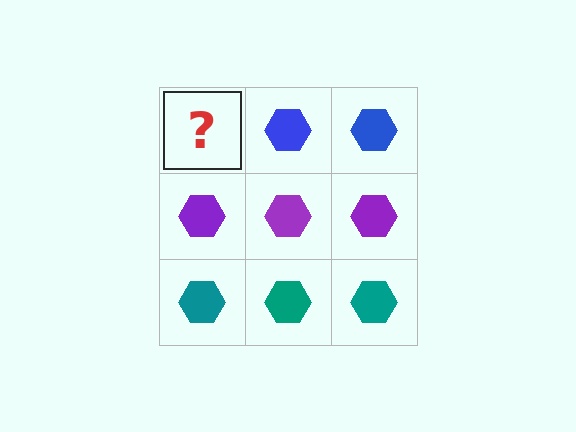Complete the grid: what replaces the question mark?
The question mark should be replaced with a blue hexagon.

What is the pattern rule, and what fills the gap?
The rule is that each row has a consistent color. The gap should be filled with a blue hexagon.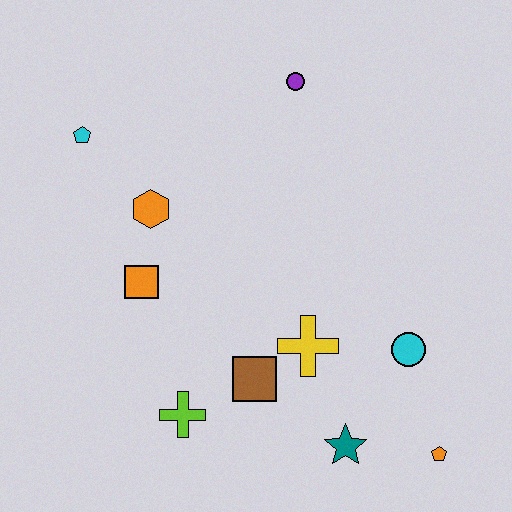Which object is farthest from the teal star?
The cyan pentagon is farthest from the teal star.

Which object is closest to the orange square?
The orange hexagon is closest to the orange square.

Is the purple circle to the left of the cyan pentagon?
No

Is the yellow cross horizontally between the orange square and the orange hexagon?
No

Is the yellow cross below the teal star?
No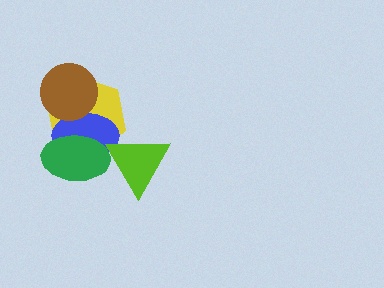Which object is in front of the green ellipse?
The lime triangle is in front of the green ellipse.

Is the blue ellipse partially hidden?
Yes, it is partially covered by another shape.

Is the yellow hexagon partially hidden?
Yes, it is partially covered by another shape.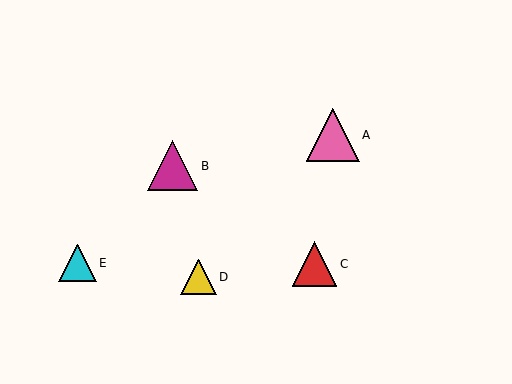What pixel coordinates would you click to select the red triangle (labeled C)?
Click at (315, 264) to select the red triangle C.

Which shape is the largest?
The pink triangle (labeled A) is the largest.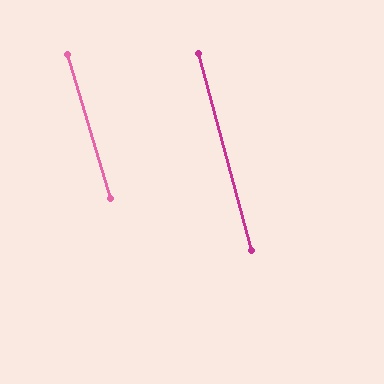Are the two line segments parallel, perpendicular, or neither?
Parallel — their directions differ by only 1.5°.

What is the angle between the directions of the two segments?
Approximately 1 degree.